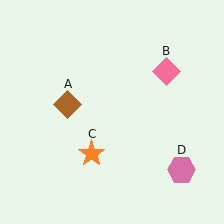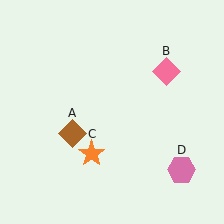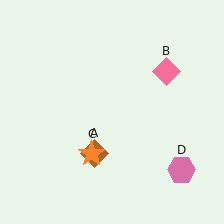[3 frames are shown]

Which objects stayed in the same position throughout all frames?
Pink diamond (object B) and orange star (object C) and pink hexagon (object D) remained stationary.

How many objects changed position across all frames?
1 object changed position: brown diamond (object A).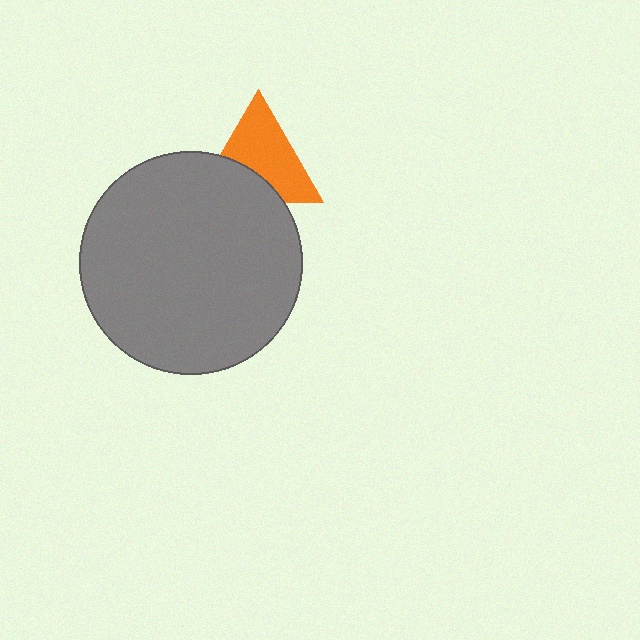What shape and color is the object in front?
The object in front is a gray circle.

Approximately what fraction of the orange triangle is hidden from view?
Roughly 36% of the orange triangle is hidden behind the gray circle.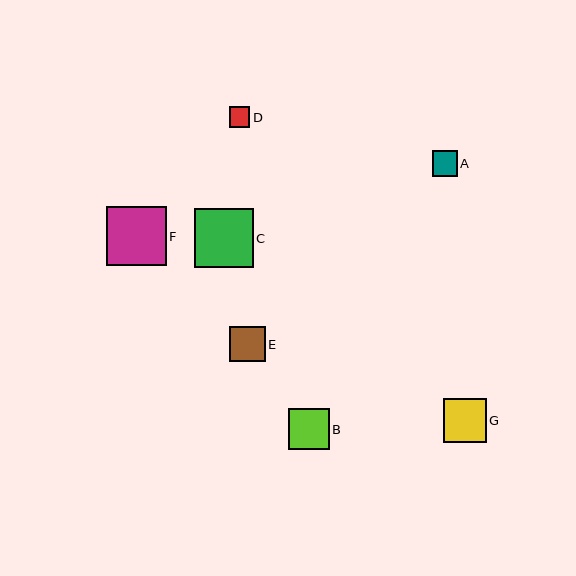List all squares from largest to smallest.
From largest to smallest: F, C, G, B, E, A, D.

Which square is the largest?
Square F is the largest with a size of approximately 60 pixels.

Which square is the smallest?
Square D is the smallest with a size of approximately 20 pixels.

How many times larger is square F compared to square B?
Square F is approximately 1.4 times the size of square B.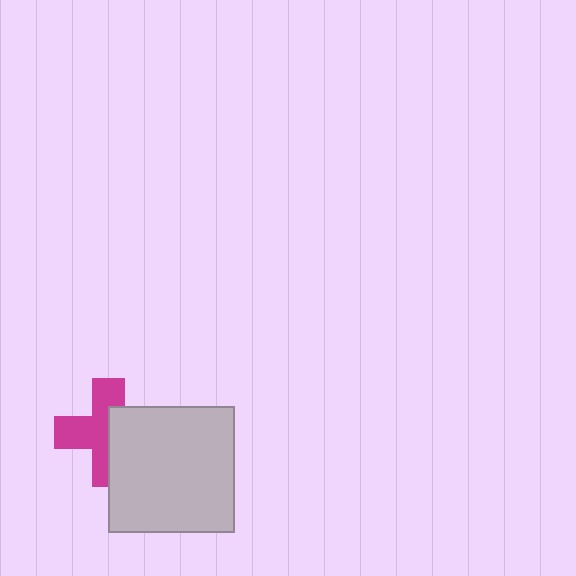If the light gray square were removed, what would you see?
You would see the complete magenta cross.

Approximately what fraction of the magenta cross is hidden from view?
Roughly 44% of the magenta cross is hidden behind the light gray square.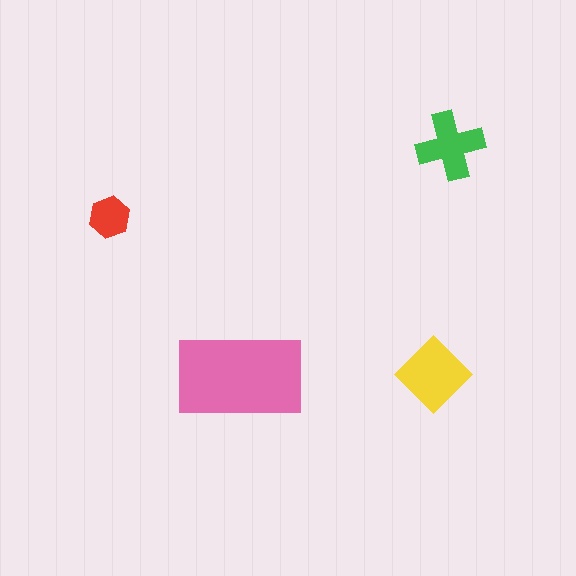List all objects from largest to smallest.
The pink rectangle, the yellow diamond, the green cross, the red hexagon.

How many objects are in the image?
There are 4 objects in the image.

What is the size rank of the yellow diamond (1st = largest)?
2nd.